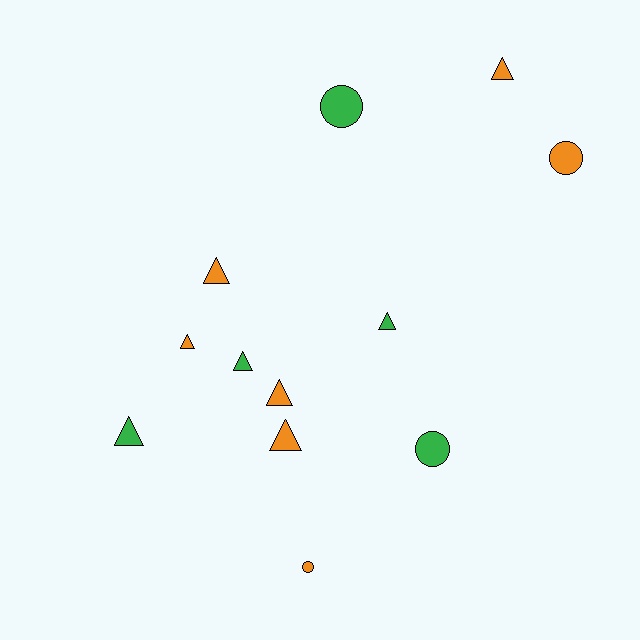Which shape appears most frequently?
Triangle, with 8 objects.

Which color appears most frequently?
Orange, with 7 objects.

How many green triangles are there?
There are 3 green triangles.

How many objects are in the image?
There are 12 objects.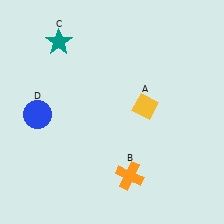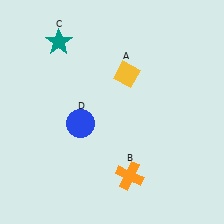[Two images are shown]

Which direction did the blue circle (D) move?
The blue circle (D) moved right.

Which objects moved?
The objects that moved are: the yellow diamond (A), the blue circle (D).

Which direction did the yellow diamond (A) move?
The yellow diamond (A) moved up.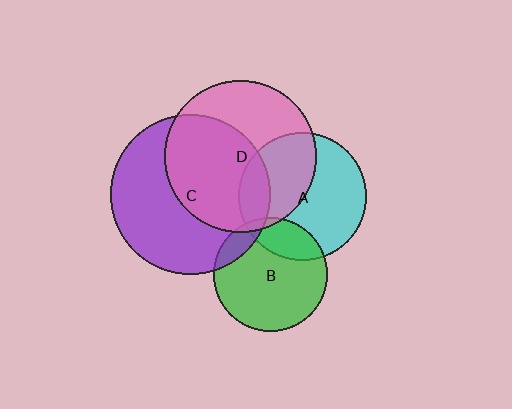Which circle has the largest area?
Circle C (purple).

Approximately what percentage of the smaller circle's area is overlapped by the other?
Approximately 5%.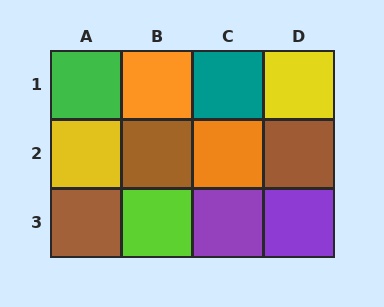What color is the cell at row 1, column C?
Teal.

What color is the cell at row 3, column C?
Purple.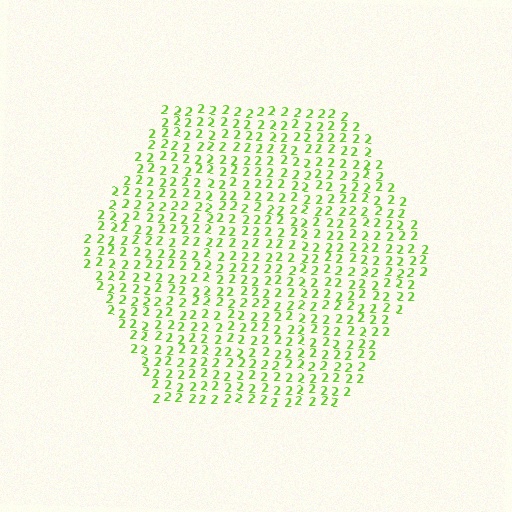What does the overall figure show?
The overall figure shows a hexagon.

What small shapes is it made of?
It is made of small digit 2's.